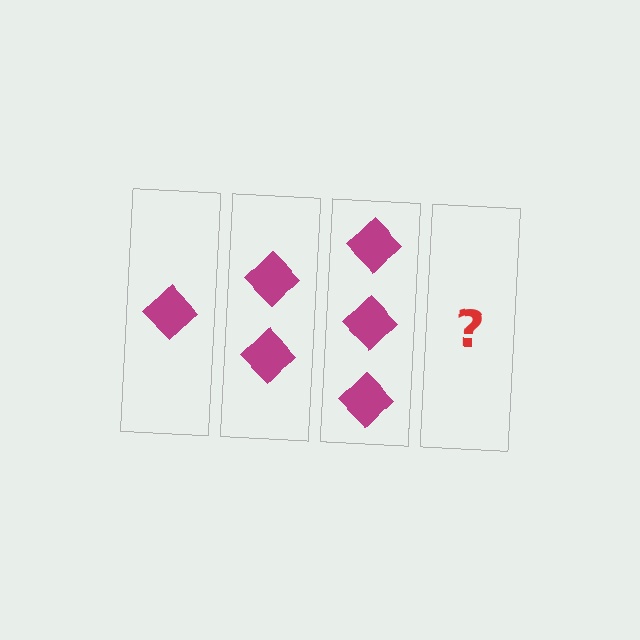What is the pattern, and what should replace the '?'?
The pattern is that each step adds one more diamond. The '?' should be 4 diamonds.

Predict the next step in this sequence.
The next step is 4 diamonds.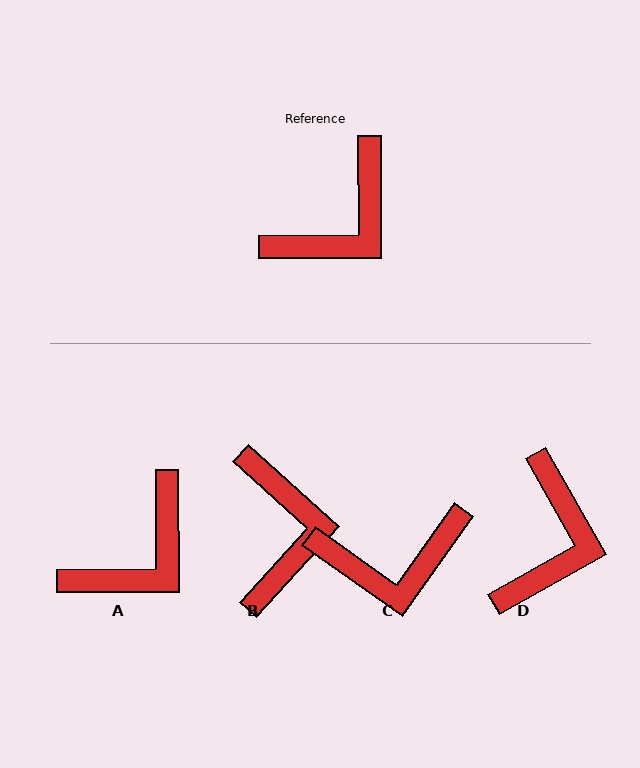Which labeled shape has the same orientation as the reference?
A.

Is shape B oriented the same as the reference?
No, it is off by about 48 degrees.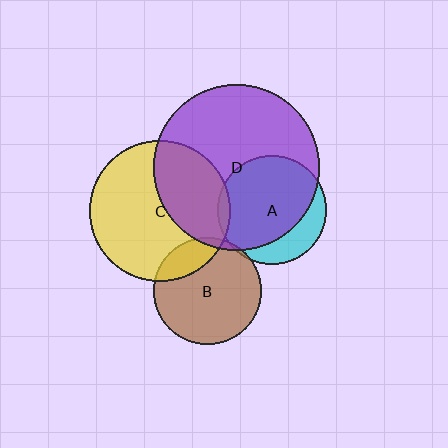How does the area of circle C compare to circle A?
Approximately 1.7 times.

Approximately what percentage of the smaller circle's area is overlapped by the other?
Approximately 5%.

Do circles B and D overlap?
Yes.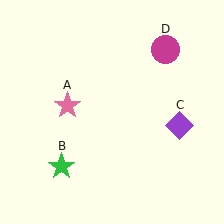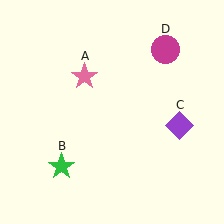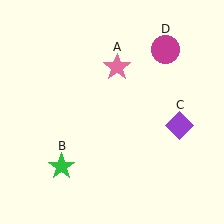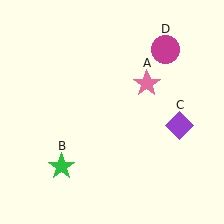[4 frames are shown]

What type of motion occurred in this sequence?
The pink star (object A) rotated clockwise around the center of the scene.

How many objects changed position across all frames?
1 object changed position: pink star (object A).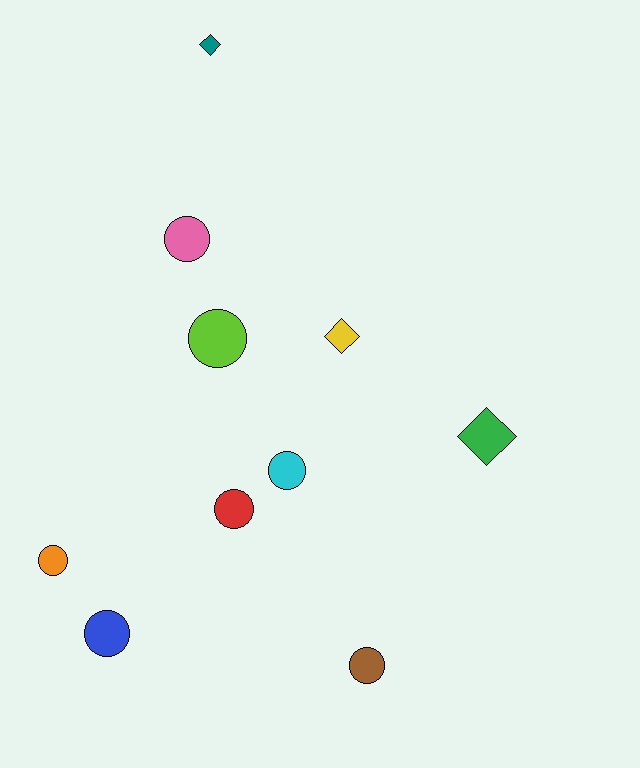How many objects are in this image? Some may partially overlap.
There are 10 objects.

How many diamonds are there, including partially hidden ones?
There are 3 diamonds.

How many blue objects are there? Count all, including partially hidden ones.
There is 1 blue object.